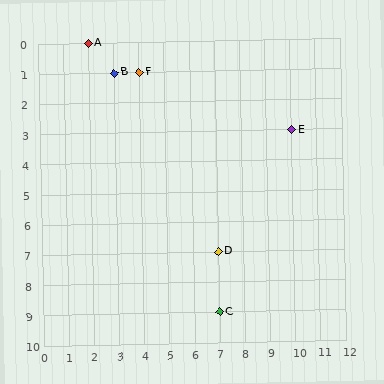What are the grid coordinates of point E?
Point E is at grid coordinates (10, 3).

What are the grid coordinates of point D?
Point D is at grid coordinates (7, 7).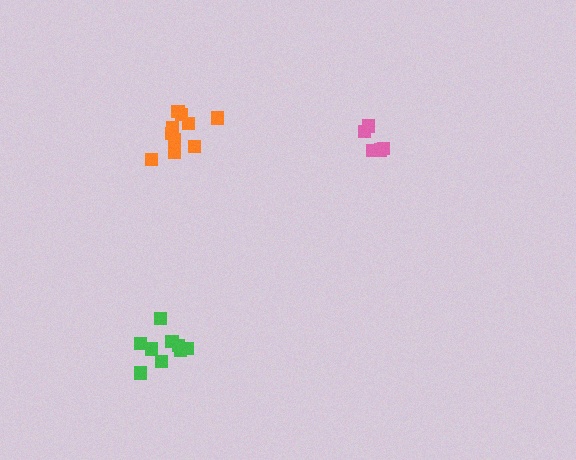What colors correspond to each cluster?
The clusters are colored: pink, orange, green.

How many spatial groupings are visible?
There are 3 spatial groupings.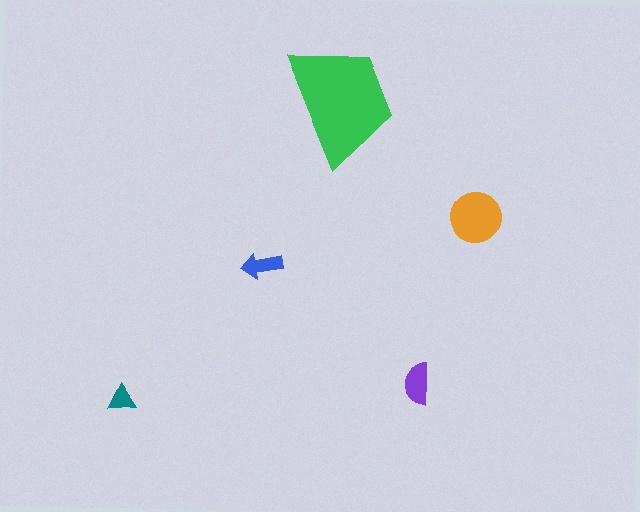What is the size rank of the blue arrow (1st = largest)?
4th.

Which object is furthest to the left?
The teal triangle is leftmost.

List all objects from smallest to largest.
The teal triangle, the blue arrow, the purple semicircle, the orange circle, the green trapezoid.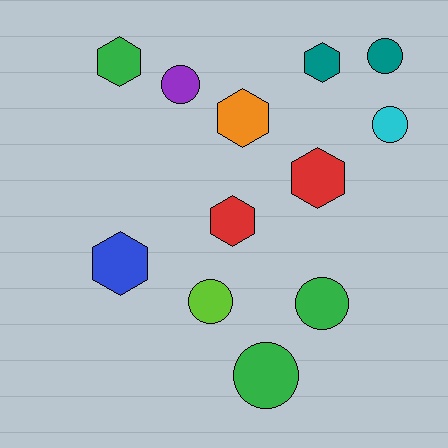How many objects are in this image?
There are 12 objects.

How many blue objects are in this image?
There is 1 blue object.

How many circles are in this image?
There are 6 circles.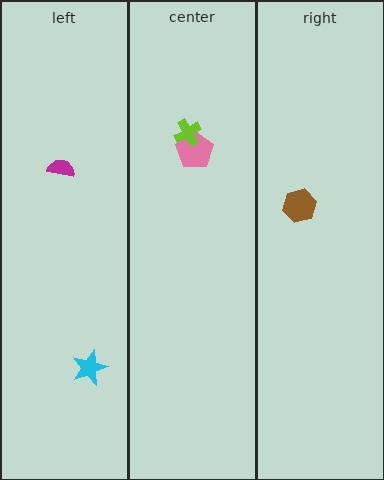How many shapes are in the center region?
2.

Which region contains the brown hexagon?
The right region.